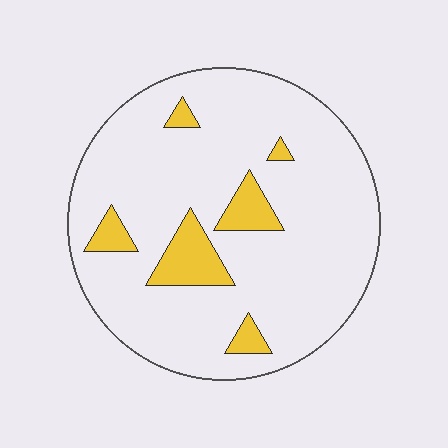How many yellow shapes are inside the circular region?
6.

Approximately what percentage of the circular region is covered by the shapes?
Approximately 10%.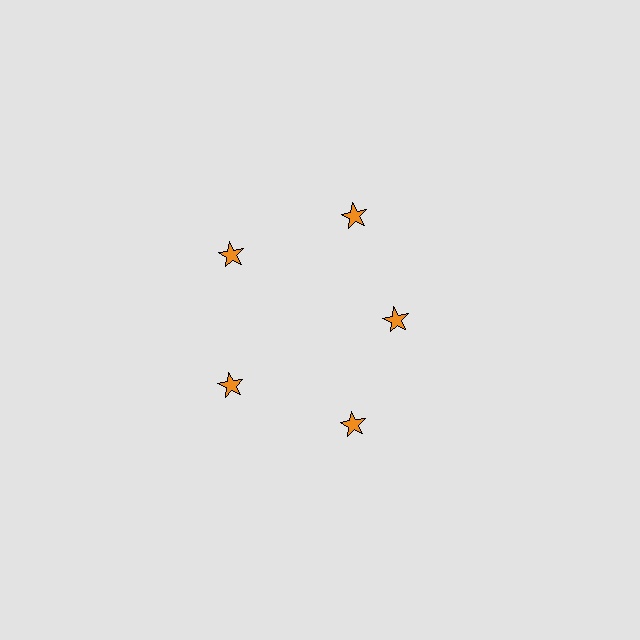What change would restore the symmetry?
The symmetry would be restored by moving it outward, back onto the ring so that all 5 stars sit at equal angles and equal distance from the center.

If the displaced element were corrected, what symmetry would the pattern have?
It would have 5-fold rotational symmetry — the pattern would map onto itself every 72 degrees.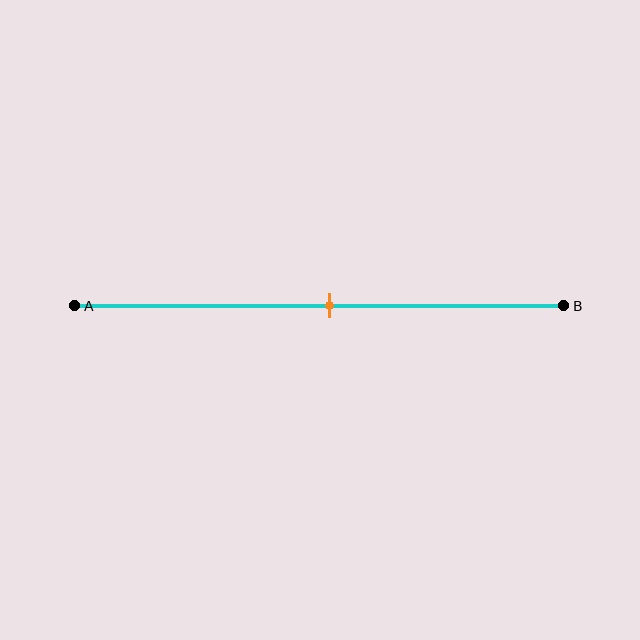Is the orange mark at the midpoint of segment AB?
Yes, the mark is approximately at the midpoint.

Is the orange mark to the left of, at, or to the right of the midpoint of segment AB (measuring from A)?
The orange mark is approximately at the midpoint of segment AB.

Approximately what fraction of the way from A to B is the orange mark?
The orange mark is approximately 50% of the way from A to B.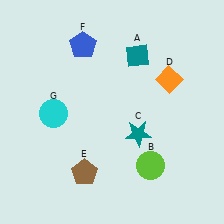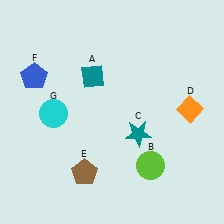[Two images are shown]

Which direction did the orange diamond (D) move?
The orange diamond (D) moved down.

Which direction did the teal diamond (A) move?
The teal diamond (A) moved left.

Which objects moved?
The objects that moved are: the teal diamond (A), the orange diamond (D), the blue pentagon (F).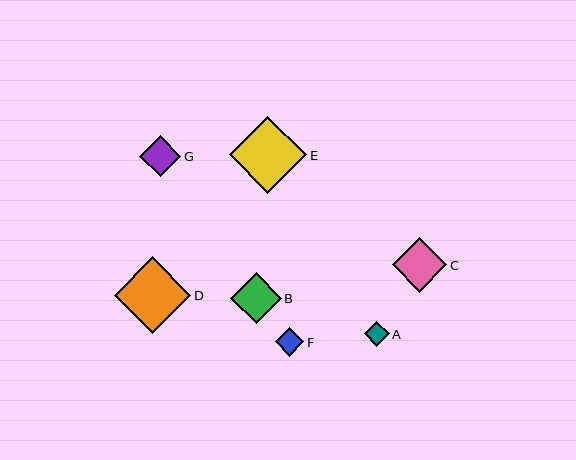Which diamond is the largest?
Diamond E is the largest with a size of approximately 77 pixels.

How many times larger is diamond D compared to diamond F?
Diamond D is approximately 2.7 times the size of diamond F.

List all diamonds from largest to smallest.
From largest to smallest: E, D, C, B, G, F, A.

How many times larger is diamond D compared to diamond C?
Diamond D is approximately 1.4 times the size of diamond C.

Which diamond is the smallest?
Diamond A is the smallest with a size of approximately 25 pixels.